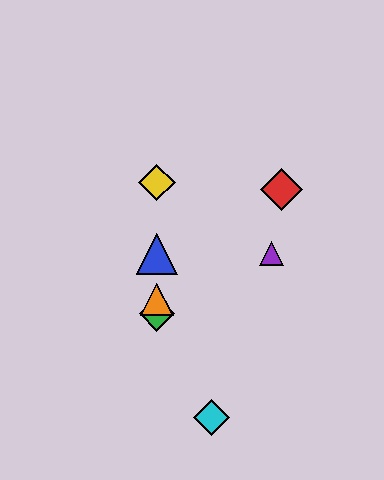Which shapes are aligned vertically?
The blue triangle, the green diamond, the yellow diamond, the orange triangle are aligned vertically.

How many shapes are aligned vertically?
4 shapes (the blue triangle, the green diamond, the yellow diamond, the orange triangle) are aligned vertically.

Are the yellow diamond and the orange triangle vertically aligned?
Yes, both are at x≈157.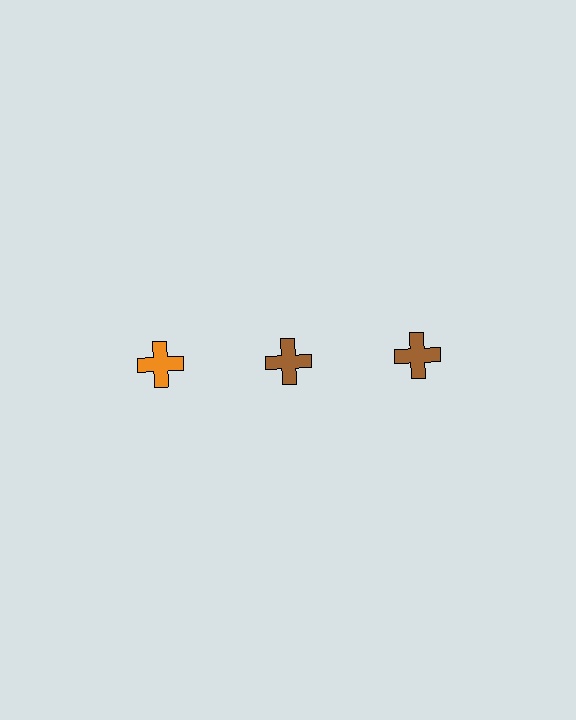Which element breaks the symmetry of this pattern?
The orange cross in the top row, leftmost column breaks the symmetry. All other shapes are brown crosses.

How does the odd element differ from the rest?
It has a different color: orange instead of brown.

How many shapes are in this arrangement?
There are 3 shapes arranged in a grid pattern.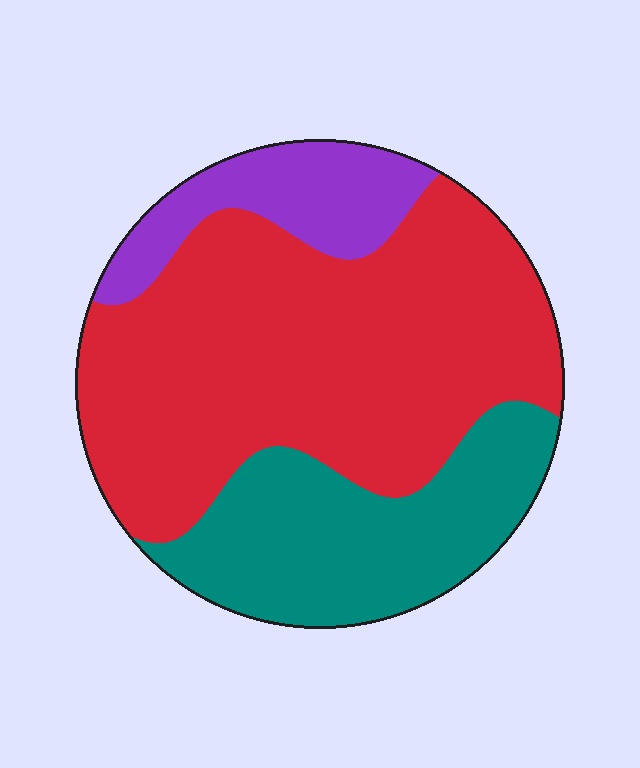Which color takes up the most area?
Red, at roughly 60%.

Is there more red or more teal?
Red.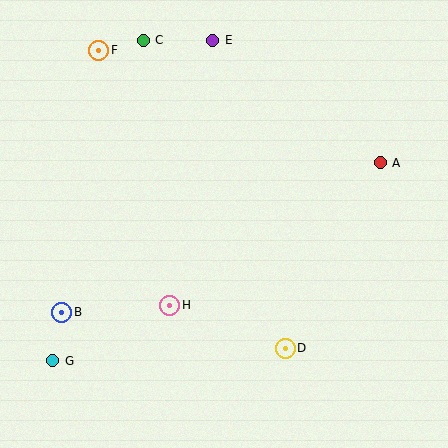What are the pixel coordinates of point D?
Point D is at (285, 348).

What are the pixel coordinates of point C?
Point C is at (143, 40).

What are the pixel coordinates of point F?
Point F is at (99, 50).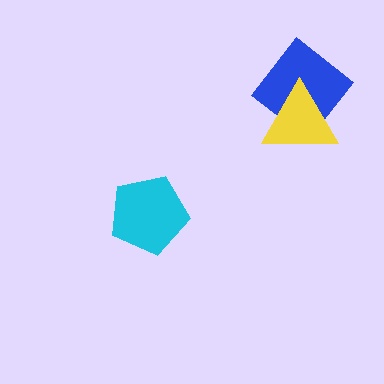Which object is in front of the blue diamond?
The yellow triangle is in front of the blue diamond.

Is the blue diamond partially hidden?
Yes, it is partially covered by another shape.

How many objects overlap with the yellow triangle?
1 object overlaps with the yellow triangle.